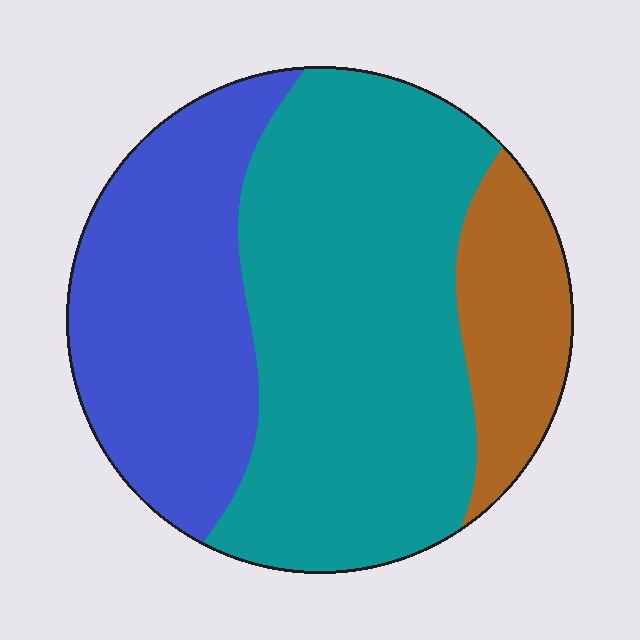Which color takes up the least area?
Brown, at roughly 15%.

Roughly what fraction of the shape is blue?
Blue covers 32% of the shape.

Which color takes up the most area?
Teal, at roughly 55%.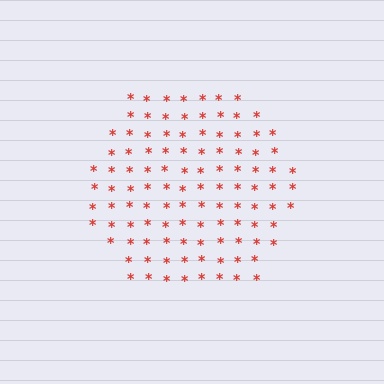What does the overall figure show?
The overall figure shows a hexagon.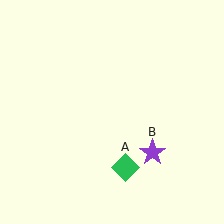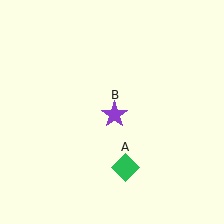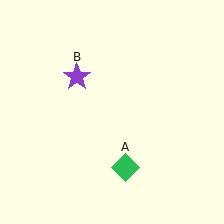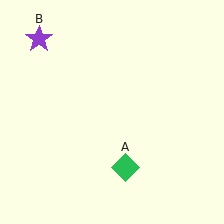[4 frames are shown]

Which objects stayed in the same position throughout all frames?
Green diamond (object A) remained stationary.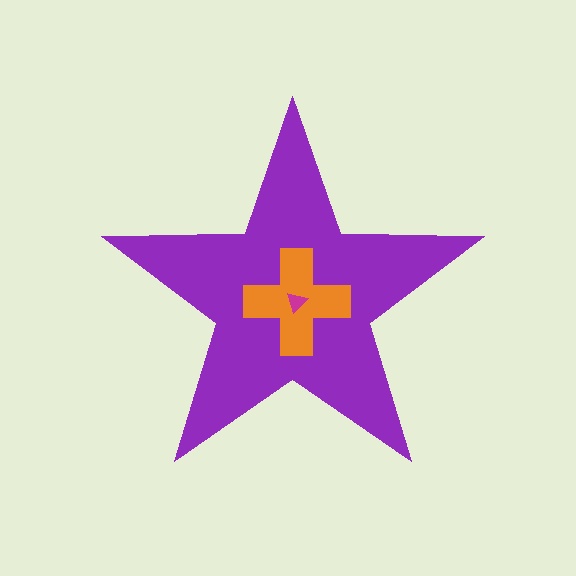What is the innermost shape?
The magenta triangle.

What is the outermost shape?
The purple star.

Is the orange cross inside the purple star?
Yes.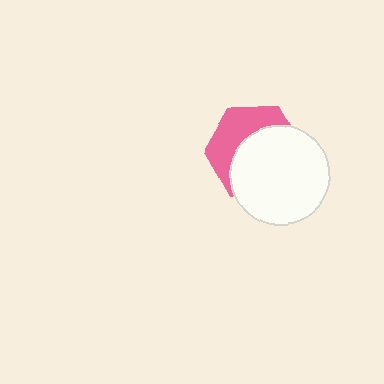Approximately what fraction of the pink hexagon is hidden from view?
Roughly 60% of the pink hexagon is hidden behind the white circle.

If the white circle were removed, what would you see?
You would see the complete pink hexagon.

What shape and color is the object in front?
The object in front is a white circle.